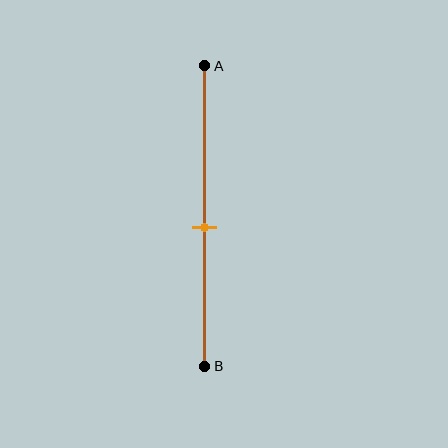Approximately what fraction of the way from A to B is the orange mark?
The orange mark is approximately 55% of the way from A to B.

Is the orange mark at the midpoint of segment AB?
No, the mark is at about 55% from A, not at the 50% midpoint.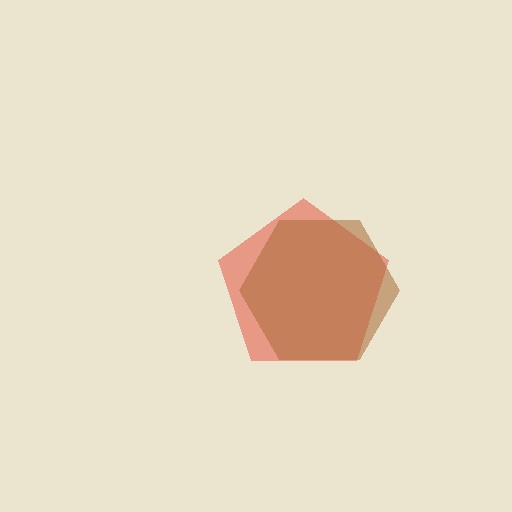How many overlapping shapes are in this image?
There are 2 overlapping shapes in the image.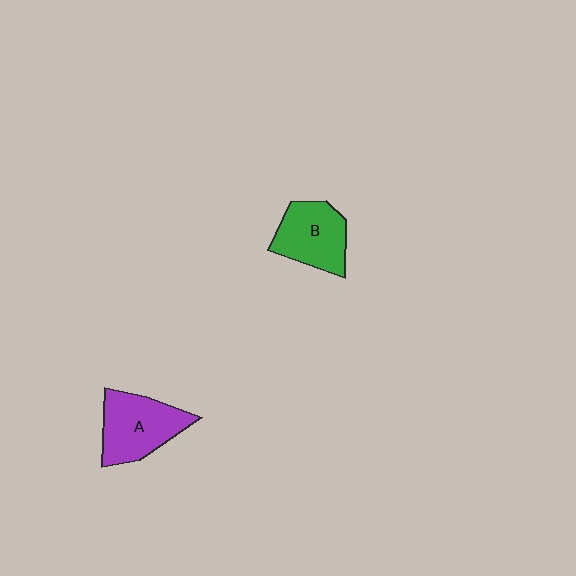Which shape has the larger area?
Shape A (purple).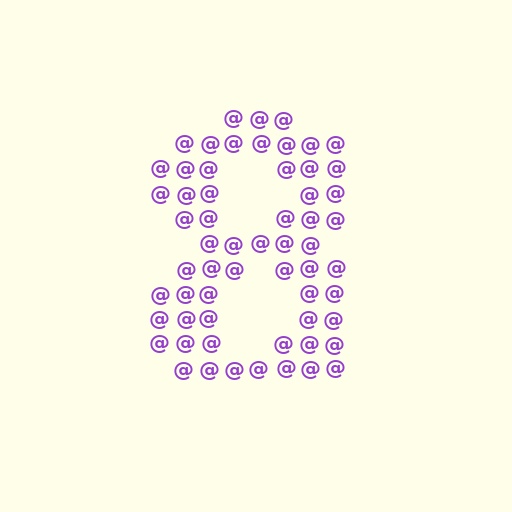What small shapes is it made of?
It is made of small at signs.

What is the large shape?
The large shape is the digit 8.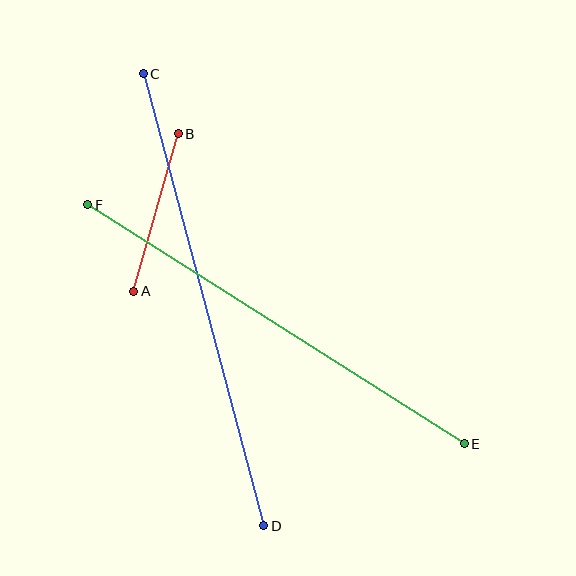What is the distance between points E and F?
The distance is approximately 446 pixels.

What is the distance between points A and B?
The distance is approximately 164 pixels.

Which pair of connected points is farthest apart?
Points C and D are farthest apart.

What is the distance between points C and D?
The distance is approximately 468 pixels.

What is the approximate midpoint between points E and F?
The midpoint is at approximately (276, 324) pixels.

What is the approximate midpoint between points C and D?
The midpoint is at approximately (203, 300) pixels.